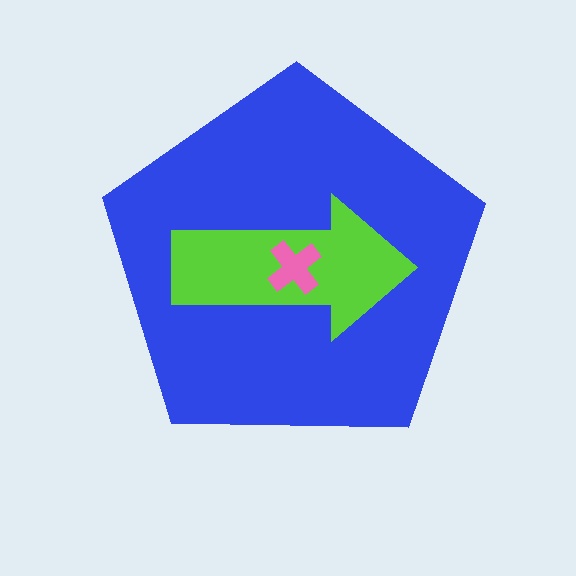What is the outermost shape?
The blue pentagon.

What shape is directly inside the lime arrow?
The pink cross.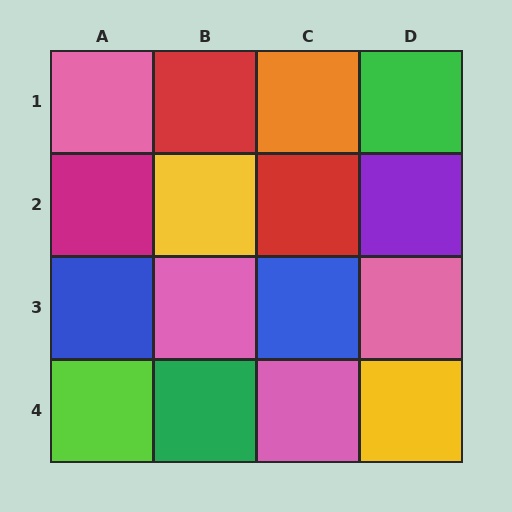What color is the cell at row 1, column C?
Orange.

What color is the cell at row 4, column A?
Lime.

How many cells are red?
2 cells are red.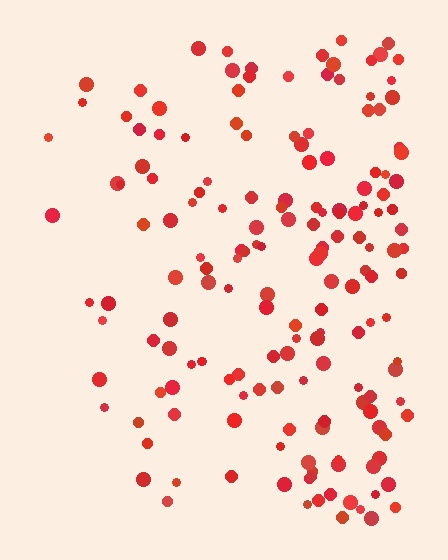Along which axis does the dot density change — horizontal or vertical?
Horizontal.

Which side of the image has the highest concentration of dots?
The right.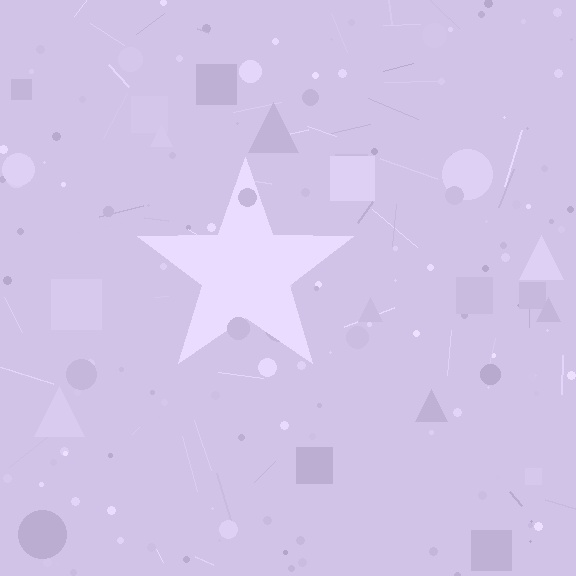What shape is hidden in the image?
A star is hidden in the image.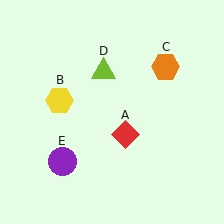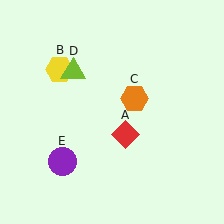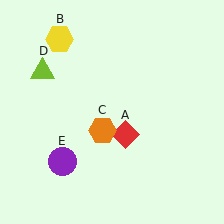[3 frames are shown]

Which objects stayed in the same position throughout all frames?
Red diamond (object A) and purple circle (object E) remained stationary.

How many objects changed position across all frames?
3 objects changed position: yellow hexagon (object B), orange hexagon (object C), lime triangle (object D).